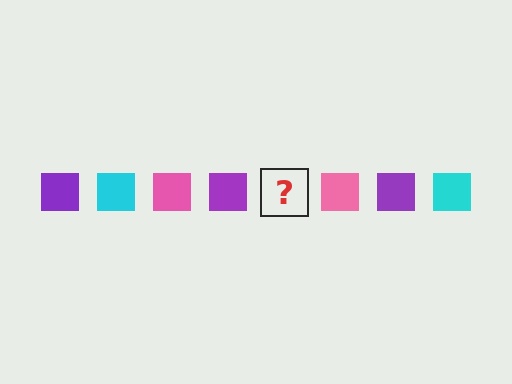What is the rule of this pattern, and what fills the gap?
The rule is that the pattern cycles through purple, cyan, pink squares. The gap should be filled with a cyan square.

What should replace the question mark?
The question mark should be replaced with a cyan square.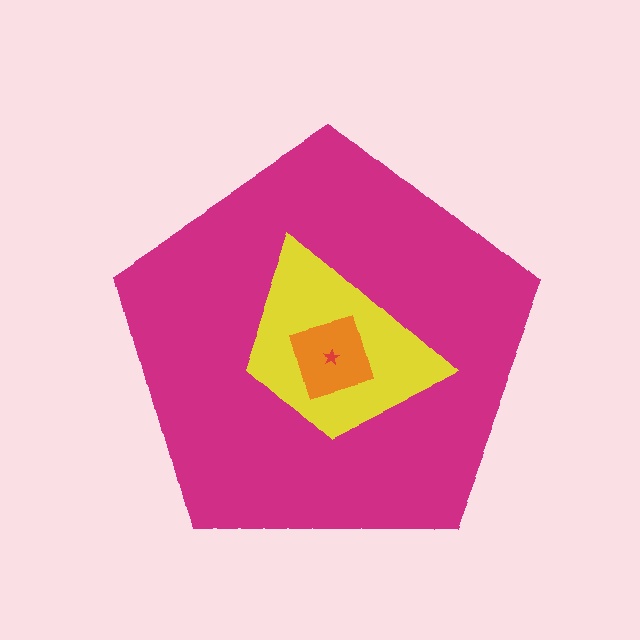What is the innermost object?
The red star.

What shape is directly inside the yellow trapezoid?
The orange square.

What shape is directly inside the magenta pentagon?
The yellow trapezoid.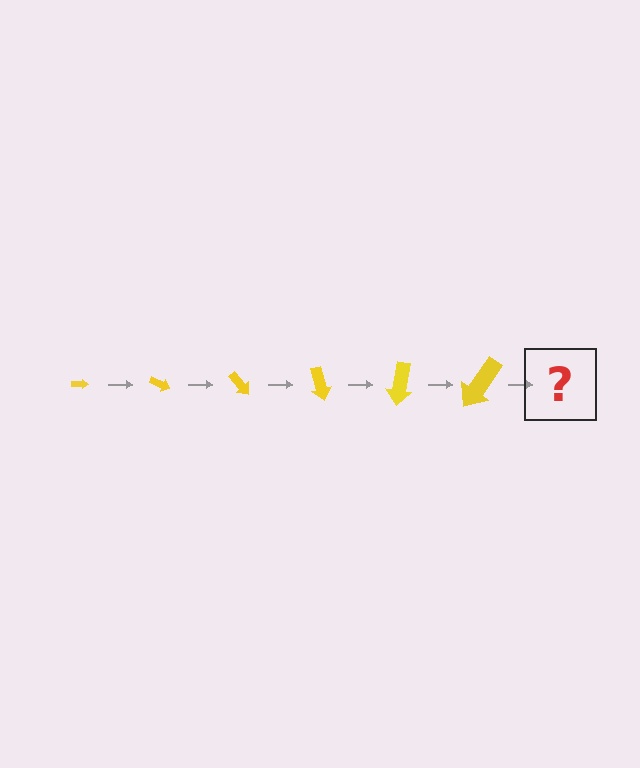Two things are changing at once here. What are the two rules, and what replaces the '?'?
The two rules are that the arrow grows larger each step and it rotates 25 degrees each step. The '?' should be an arrow, larger than the previous one and rotated 150 degrees from the start.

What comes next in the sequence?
The next element should be an arrow, larger than the previous one and rotated 150 degrees from the start.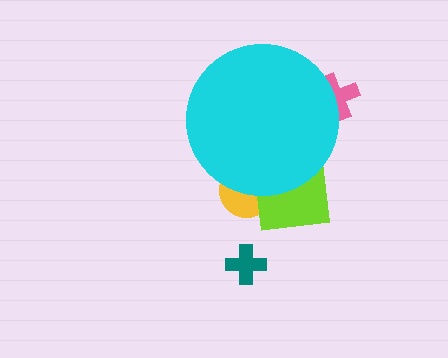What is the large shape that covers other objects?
A cyan circle.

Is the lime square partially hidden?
Yes, the lime square is partially hidden behind the cyan circle.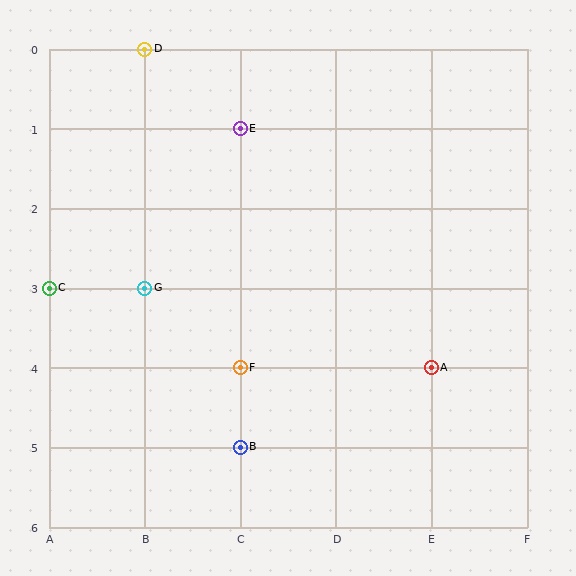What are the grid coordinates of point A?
Point A is at grid coordinates (E, 4).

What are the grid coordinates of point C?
Point C is at grid coordinates (A, 3).